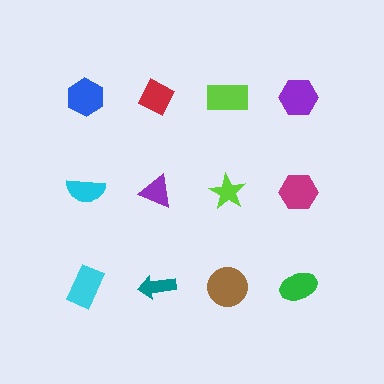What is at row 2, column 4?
A magenta hexagon.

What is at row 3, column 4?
A green ellipse.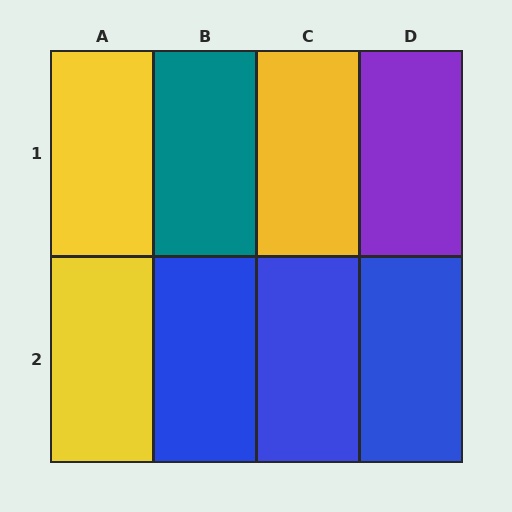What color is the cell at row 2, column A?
Yellow.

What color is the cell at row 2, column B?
Blue.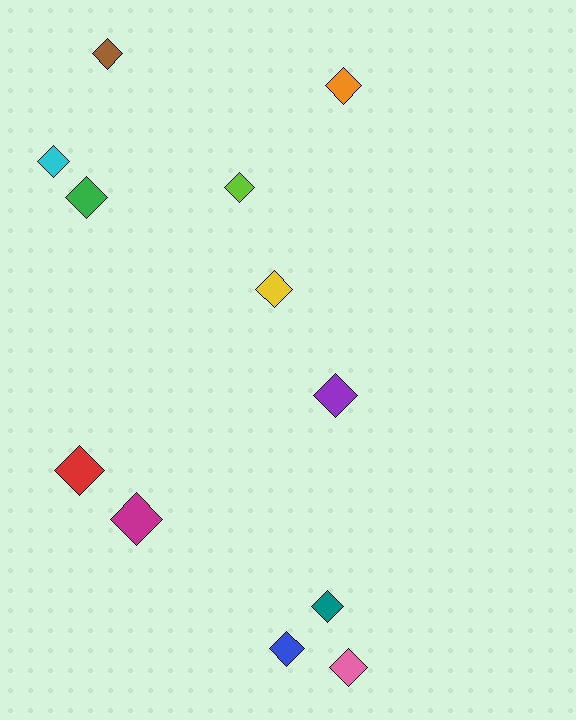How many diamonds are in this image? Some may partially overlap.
There are 12 diamonds.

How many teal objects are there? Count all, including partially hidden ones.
There is 1 teal object.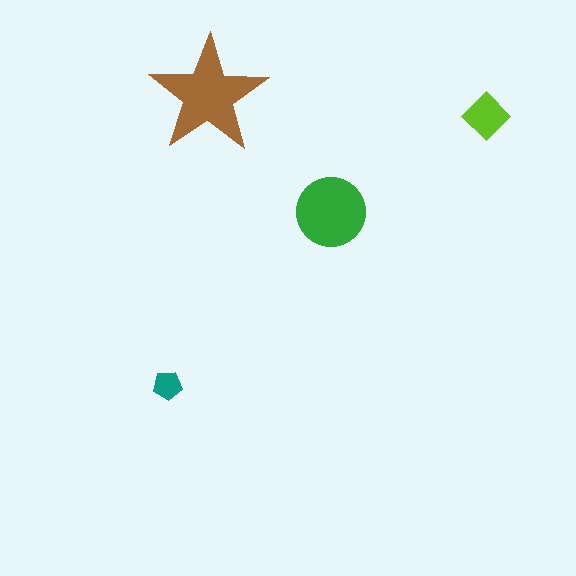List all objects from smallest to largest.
The teal pentagon, the lime diamond, the green circle, the brown star.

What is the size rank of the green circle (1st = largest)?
2nd.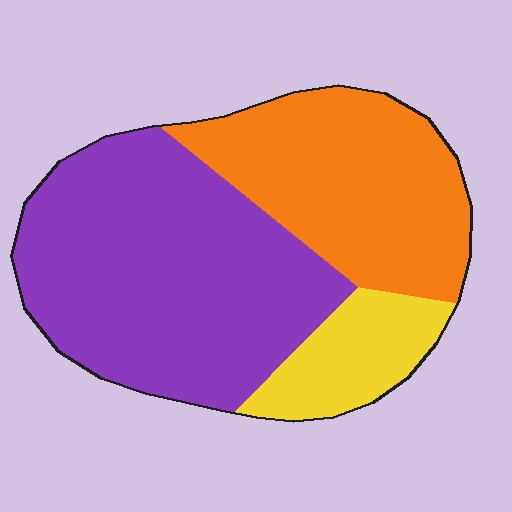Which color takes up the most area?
Purple, at roughly 55%.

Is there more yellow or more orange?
Orange.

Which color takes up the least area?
Yellow, at roughly 15%.